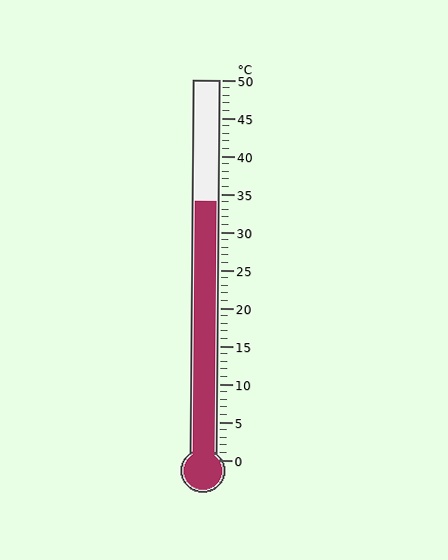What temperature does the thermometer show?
The thermometer shows approximately 34°C.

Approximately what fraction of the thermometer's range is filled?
The thermometer is filled to approximately 70% of its range.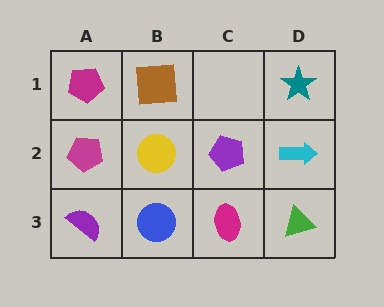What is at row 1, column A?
A magenta pentagon.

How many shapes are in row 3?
4 shapes.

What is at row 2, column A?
A magenta pentagon.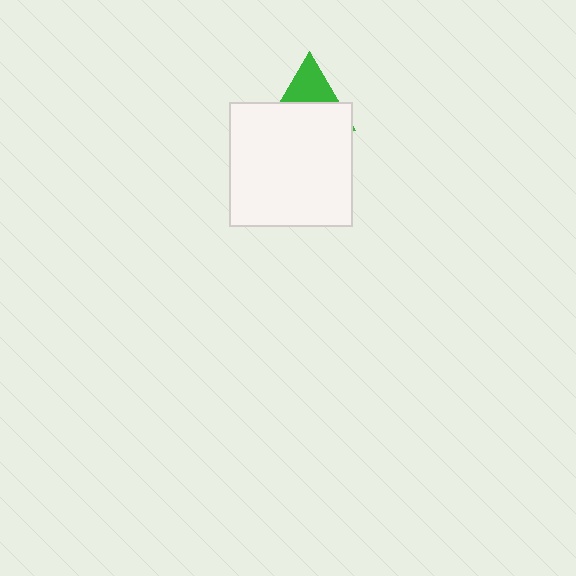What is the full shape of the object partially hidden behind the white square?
The partially hidden object is a green triangle.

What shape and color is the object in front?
The object in front is a white square.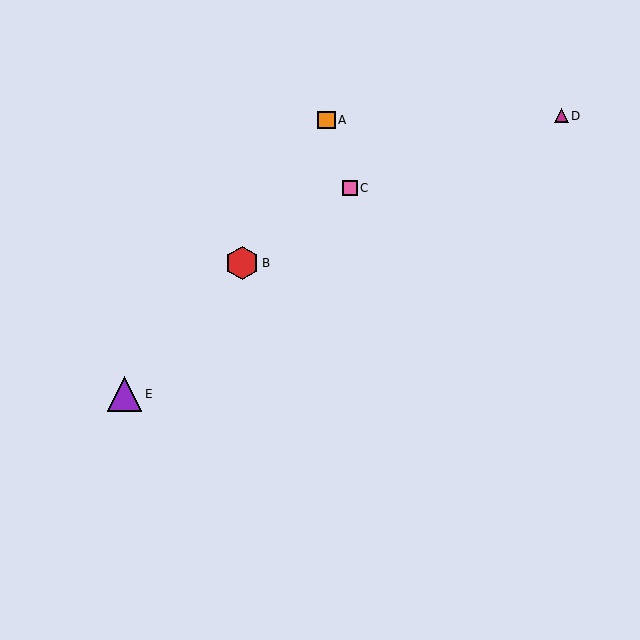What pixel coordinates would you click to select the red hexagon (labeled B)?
Click at (242, 263) to select the red hexagon B.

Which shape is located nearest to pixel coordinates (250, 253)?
The red hexagon (labeled B) at (242, 263) is nearest to that location.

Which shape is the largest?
The purple triangle (labeled E) is the largest.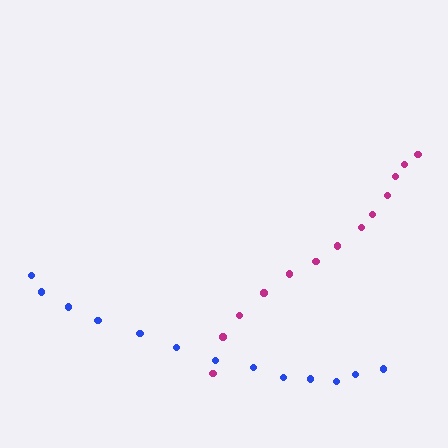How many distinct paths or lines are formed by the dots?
There are 2 distinct paths.